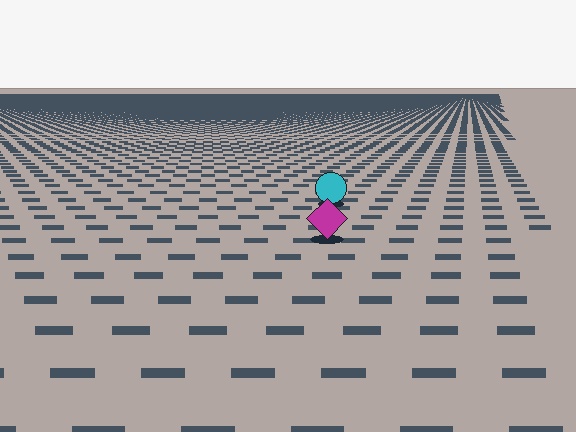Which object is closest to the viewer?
The magenta diamond is closest. The texture marks near it are larger and more spread out.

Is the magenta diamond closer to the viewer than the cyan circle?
Yes. The magenta diamond is closer — you can tell from the texture gradient: the ground texture is coarser near it.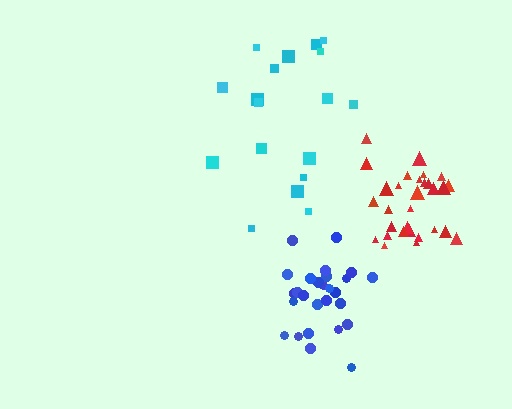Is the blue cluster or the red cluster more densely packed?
Red.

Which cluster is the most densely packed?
Red.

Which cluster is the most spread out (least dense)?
Cyan.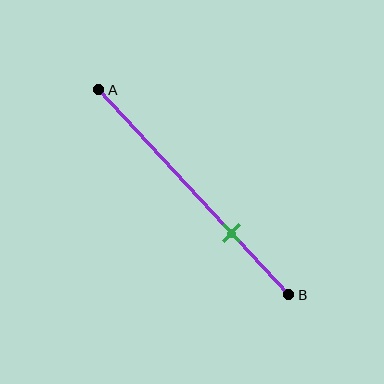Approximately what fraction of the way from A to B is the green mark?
The green mark is approximately 70% of the way from A to B.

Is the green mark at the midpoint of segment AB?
No, the mark is at about 70% from A, not at the 50% midpoint.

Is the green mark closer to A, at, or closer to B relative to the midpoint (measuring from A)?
The green mark is closer to point B than the midpoint of segment AB.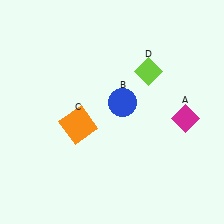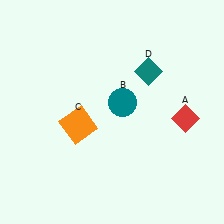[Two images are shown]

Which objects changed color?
A changed from magenta to red. B changed from blue to teal. D changed from lime to teal.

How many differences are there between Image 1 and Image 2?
There are 3 differences between the two images.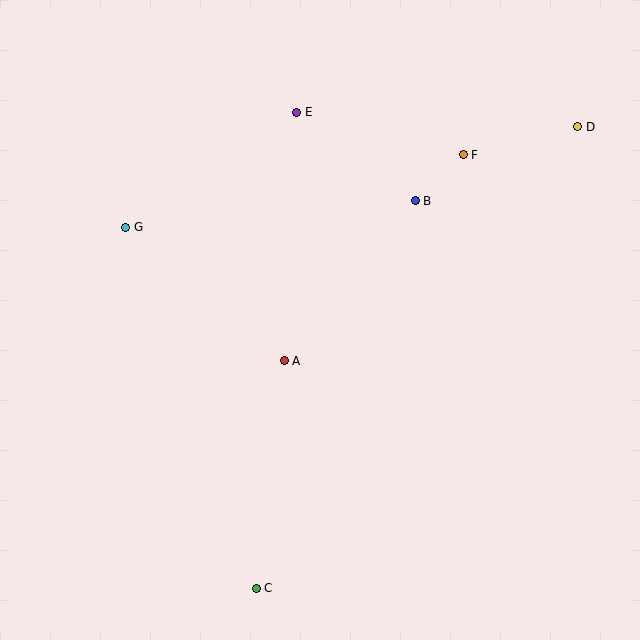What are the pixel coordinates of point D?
Point D is at (578, 127).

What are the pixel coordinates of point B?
Point B is at (415, 201).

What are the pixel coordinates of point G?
Point G is at (126, 227).